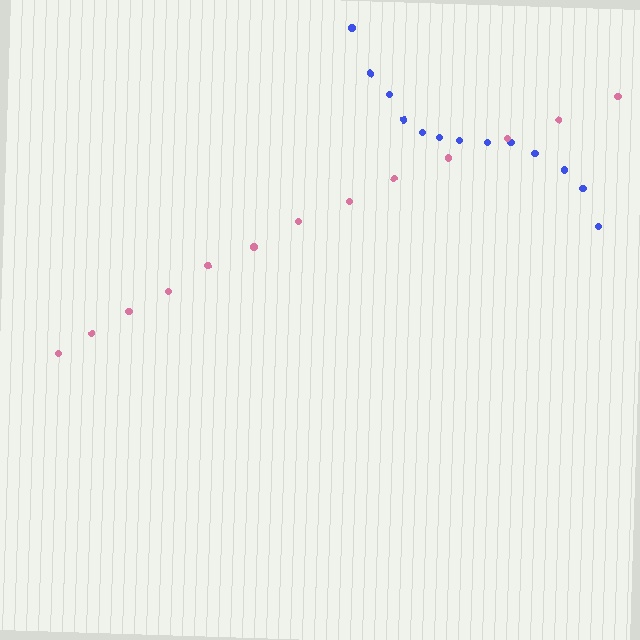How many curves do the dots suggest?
There are 2 distinct paths.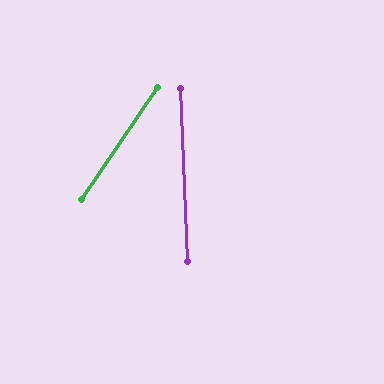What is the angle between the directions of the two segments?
Approximately 36 degrees.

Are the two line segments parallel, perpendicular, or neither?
Neither parallel nor perpendicular — they differ by about 36°.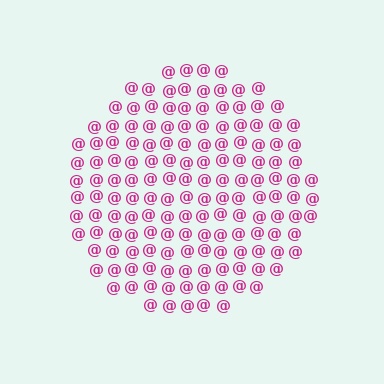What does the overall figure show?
The overall figure shows a circle.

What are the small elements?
The small elements are at signs.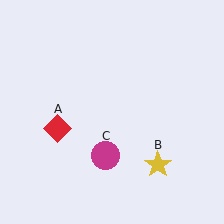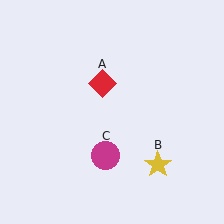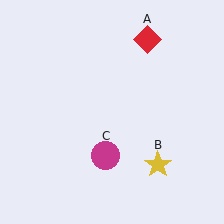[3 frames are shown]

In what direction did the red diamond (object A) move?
The red diamond (object A) moved up and to the right.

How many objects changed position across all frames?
1 object changed position: red diamond (object A).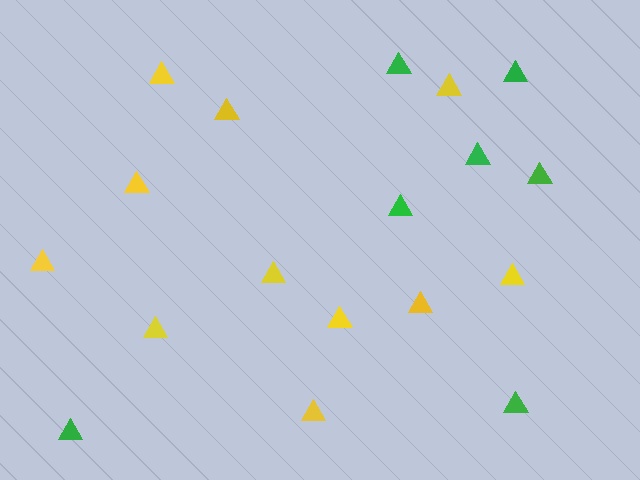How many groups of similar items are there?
There are 2 groups: one group of yellow triangles (11) and one group of green triangles (7).